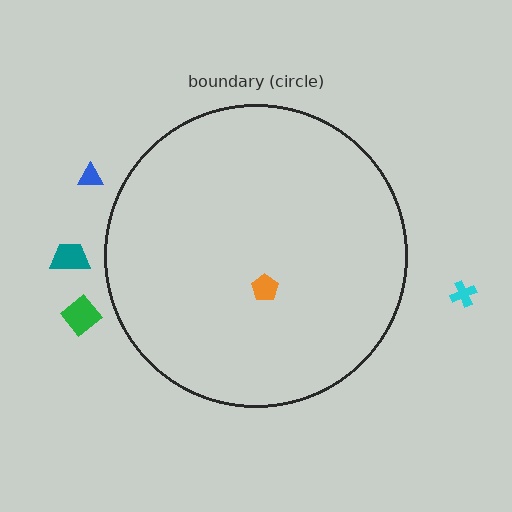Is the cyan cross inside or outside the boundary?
Outside.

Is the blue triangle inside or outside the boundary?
Outside.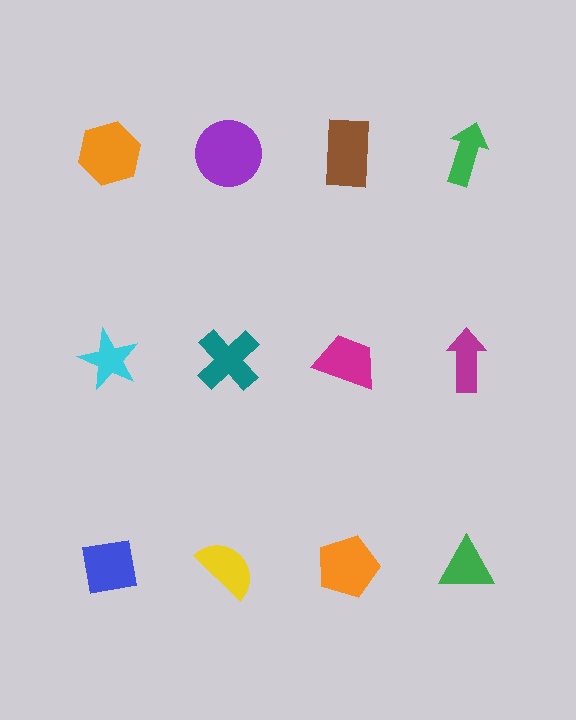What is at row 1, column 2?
A purple circle.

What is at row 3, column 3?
An orange pentagon.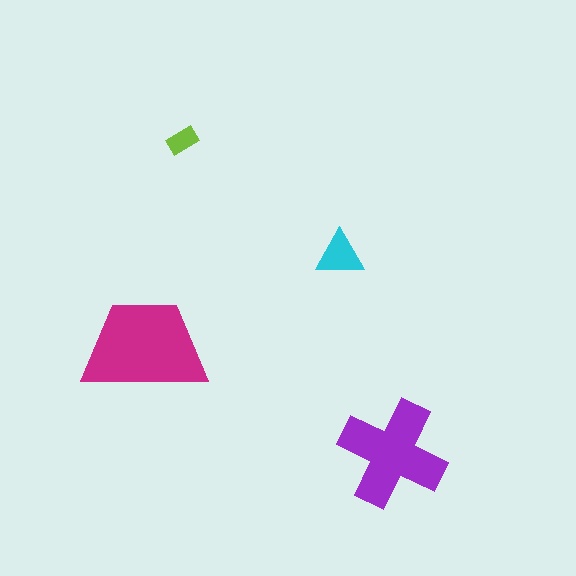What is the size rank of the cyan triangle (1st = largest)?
3rd.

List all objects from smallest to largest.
The lime rectangle, the cyan triangle, the purple cross, the magenta trapezoid.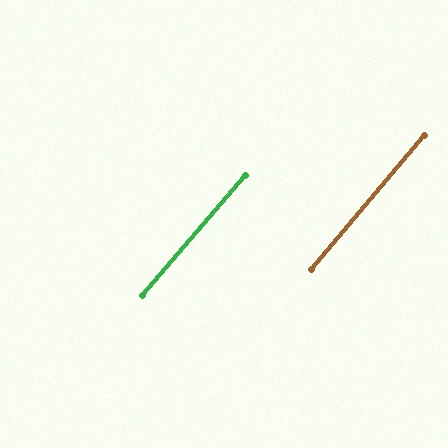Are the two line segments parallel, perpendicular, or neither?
Parallel — their directions differ by only 0.3°.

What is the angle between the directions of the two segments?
Approximately 0 degrees.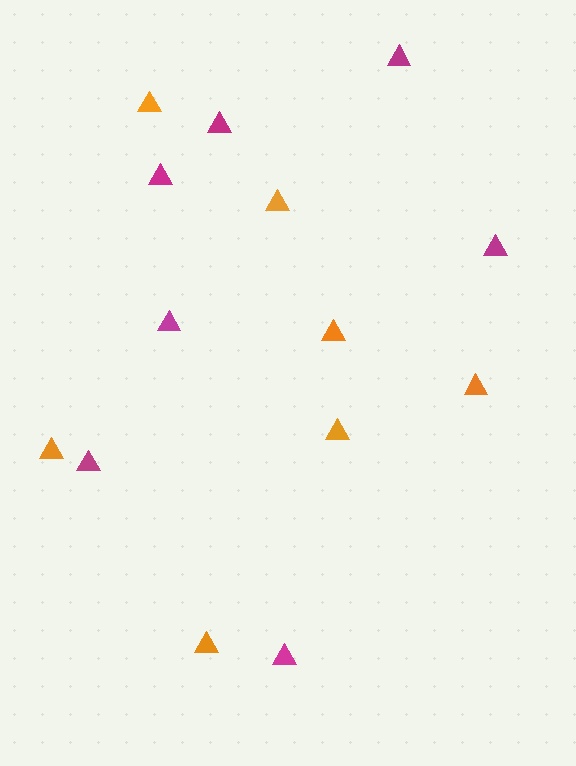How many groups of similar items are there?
There are 2 groups: one group of magenta triangles (7) and one group of orange triangles (7).